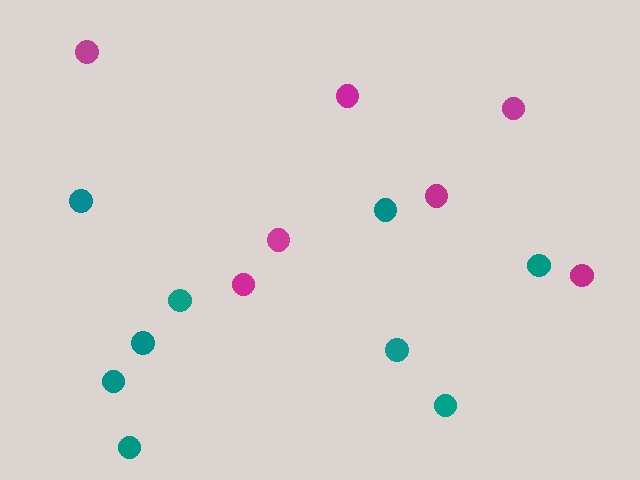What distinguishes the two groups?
There are 2 groups: one group of teal circles (9) and one group of magenta circles (7).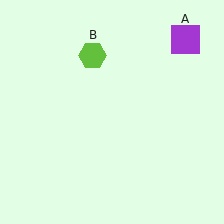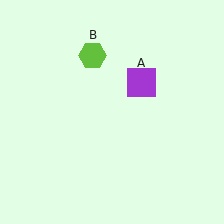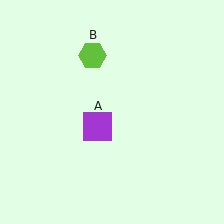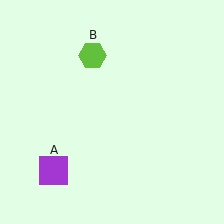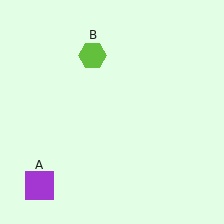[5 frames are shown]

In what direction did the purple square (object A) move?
The purple square (object A) moved down and to the left.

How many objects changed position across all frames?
1 object changed position: purple square (object A).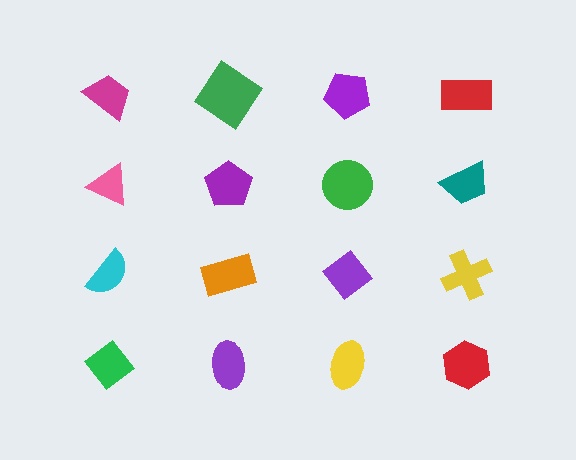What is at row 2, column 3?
A green circle.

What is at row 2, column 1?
A pink triangle.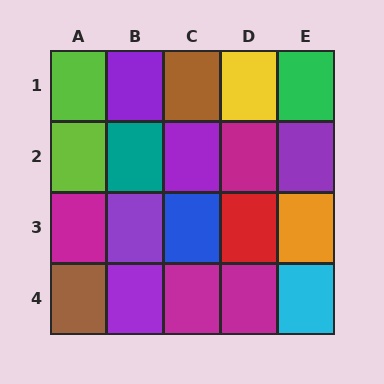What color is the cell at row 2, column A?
Lime.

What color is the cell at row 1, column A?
Lime.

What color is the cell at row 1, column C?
Brown.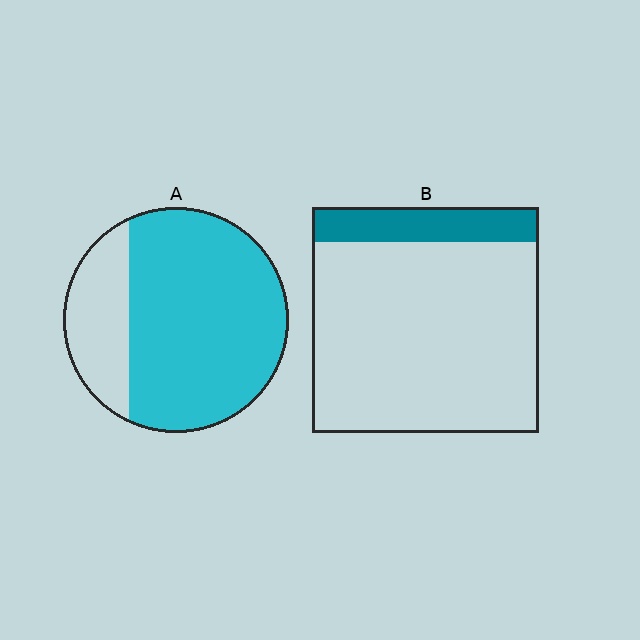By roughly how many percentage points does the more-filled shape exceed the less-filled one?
By roughly 60 percentage points (A over B).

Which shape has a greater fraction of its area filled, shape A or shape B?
Shape A.